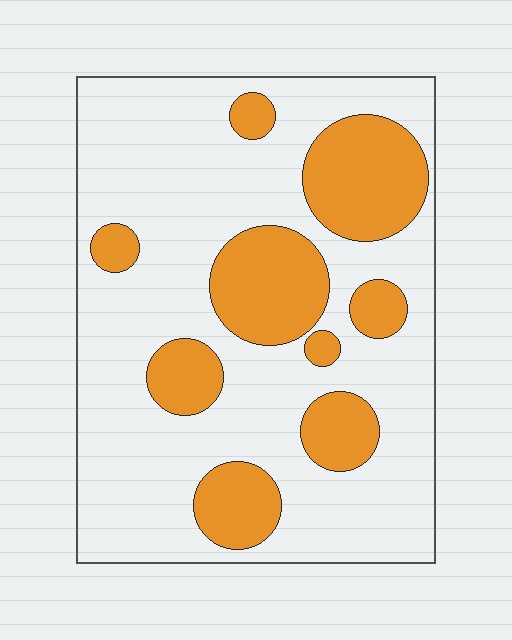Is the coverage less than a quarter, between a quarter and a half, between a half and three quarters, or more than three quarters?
Between a quarter and a half.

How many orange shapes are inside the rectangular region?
9.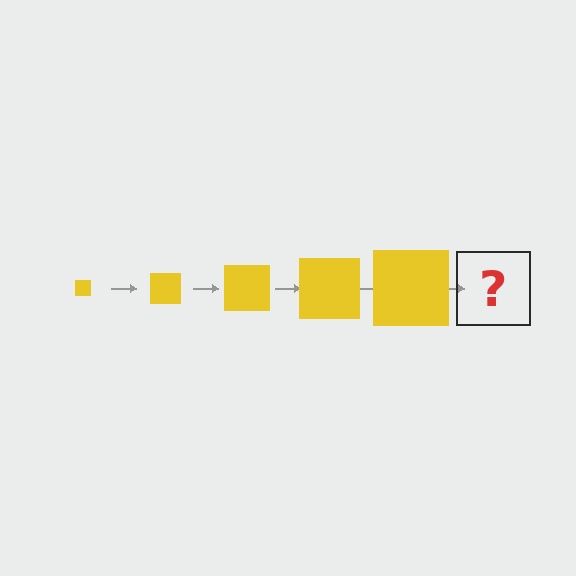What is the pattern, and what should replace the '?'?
The pattern is that the square gets progressively larger each step. The '?' should be a yellow square, larger than the previous one.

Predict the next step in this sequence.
The next step is a yellow square, larger than the previous one.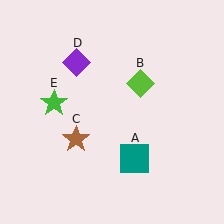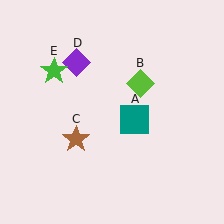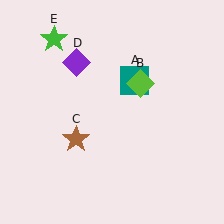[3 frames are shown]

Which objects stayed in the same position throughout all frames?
Lime diamond (object B) and brown star (object C) and purple diamond (object D) remained stationary.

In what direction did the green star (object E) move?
The green star (object E) moved up.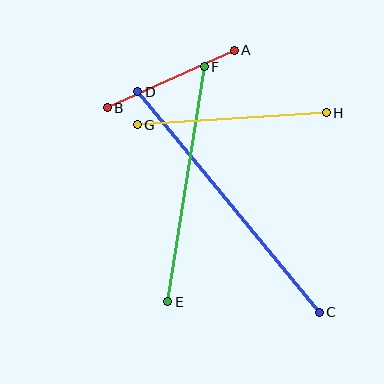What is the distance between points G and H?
The distance is approximately 190 pixels.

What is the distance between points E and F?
The distance is approximately 237 pixels.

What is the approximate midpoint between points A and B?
The midpoint is at approximately (171, 79) pixels.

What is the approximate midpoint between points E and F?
The midpoint is at approximately (186, 184) pixels.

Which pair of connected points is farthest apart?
Points C and D are farthest apart.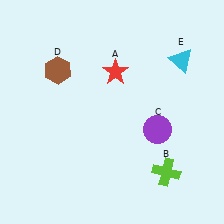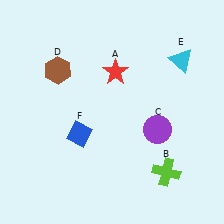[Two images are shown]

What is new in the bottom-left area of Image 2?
A blue diamond (F) was added in the bottom-left area of Image 2.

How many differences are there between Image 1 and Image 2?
There is 1 difference between the two images.